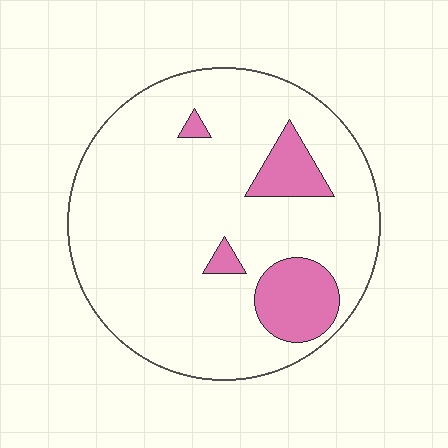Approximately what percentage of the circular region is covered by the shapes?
Approximately 15%.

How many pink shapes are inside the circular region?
4.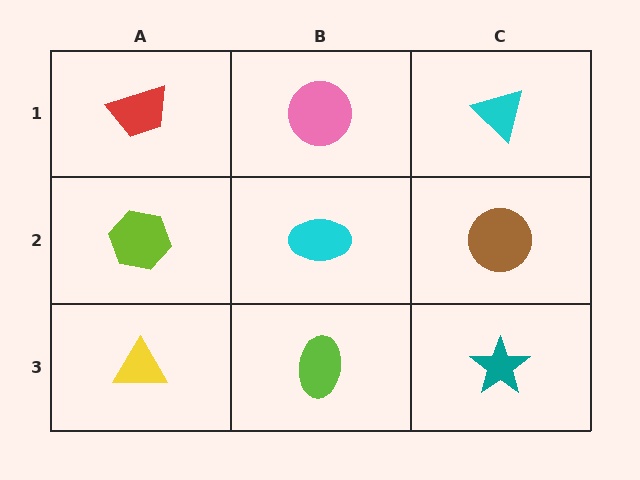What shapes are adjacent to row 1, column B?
A cyan ellipse (row 2, column B), a red trapezoid (row 1, column A), a cyan triangle (row 1, column C).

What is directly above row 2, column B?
A pink circle.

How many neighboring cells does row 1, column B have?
3.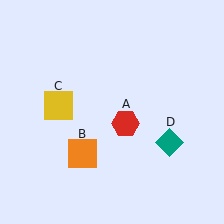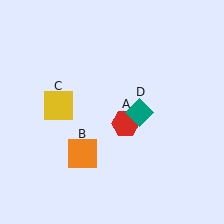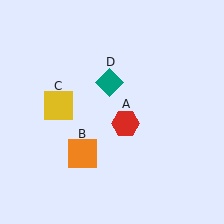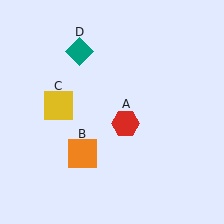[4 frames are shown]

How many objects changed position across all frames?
1 object changed position: teal diamond (object D).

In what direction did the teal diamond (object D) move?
The teal diamond (object D) moved up and to the left.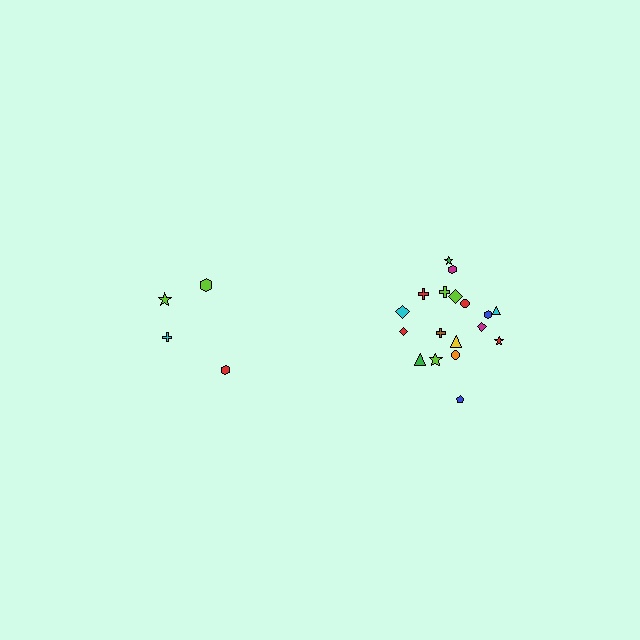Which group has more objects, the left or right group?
The right group.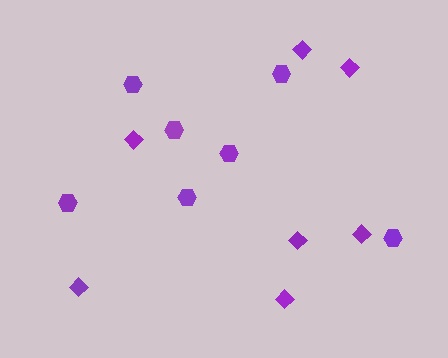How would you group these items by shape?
There are 2 groups: one group of diamonds (7) and one group of hexagons (7).